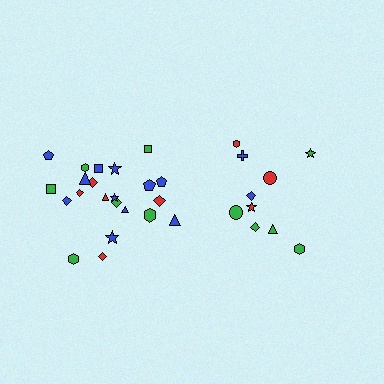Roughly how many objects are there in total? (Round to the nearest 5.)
Roughly 30 objects in total.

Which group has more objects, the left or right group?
The left group.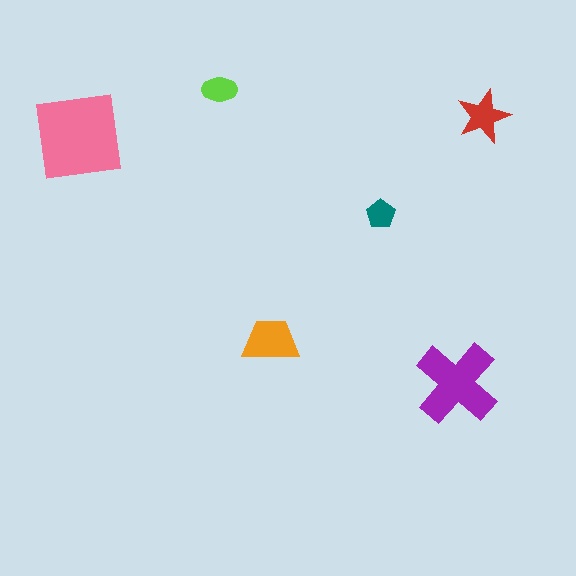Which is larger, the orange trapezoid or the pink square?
The pink square.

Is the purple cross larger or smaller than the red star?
Larger.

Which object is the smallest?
The teal pentagon.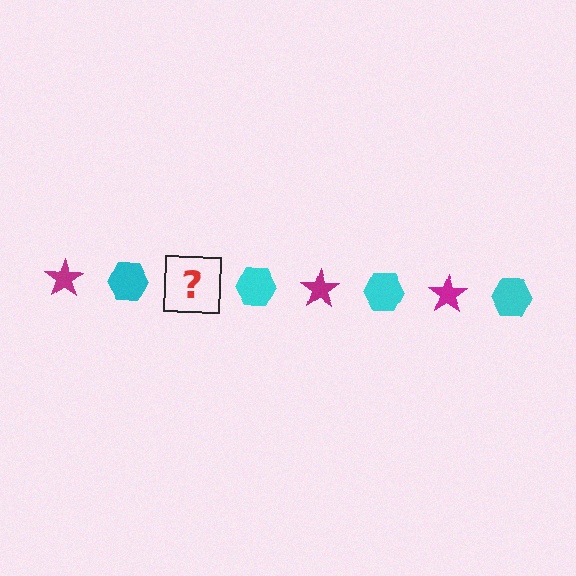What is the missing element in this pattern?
The missing element is a magenta star.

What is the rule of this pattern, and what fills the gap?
The rule is that the pattern alternates between magenta star and cyan hexagon. The gap should be filled with a magenta star.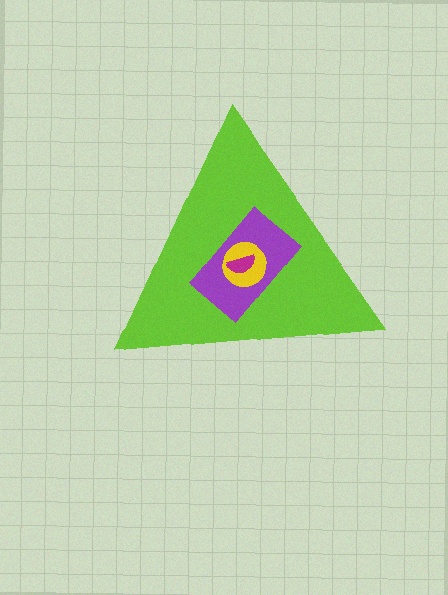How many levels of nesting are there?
4.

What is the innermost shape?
The magenta semicircle.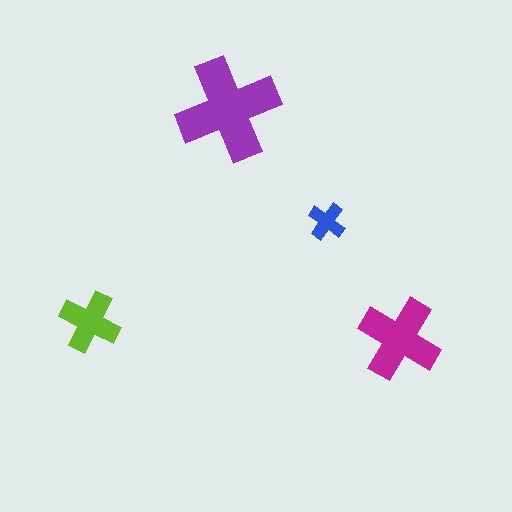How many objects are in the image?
There are 4 objects in the image.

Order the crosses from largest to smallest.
the purple one, the magenta one, the lime one, the blue one.